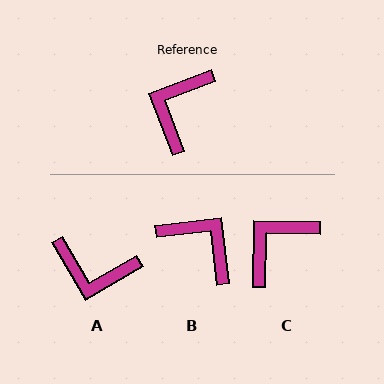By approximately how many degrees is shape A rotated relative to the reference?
Approximately 99 degrees counter-clockwise.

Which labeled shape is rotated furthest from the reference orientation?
B, about 104 degrees away.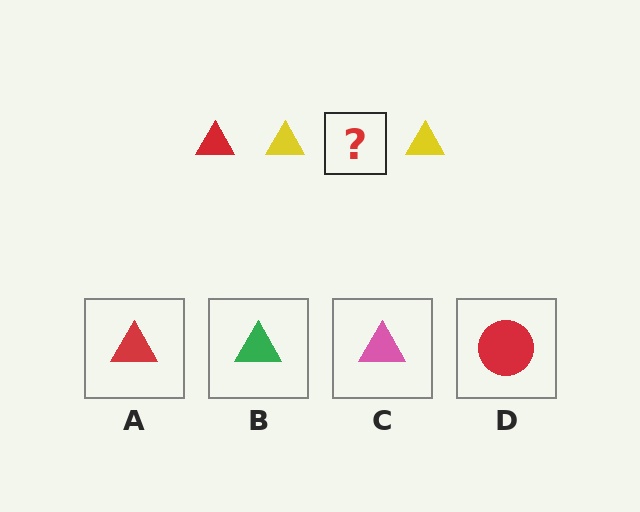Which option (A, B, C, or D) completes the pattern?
A.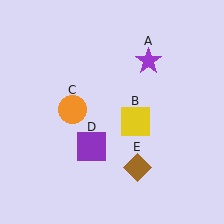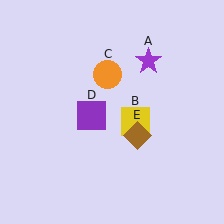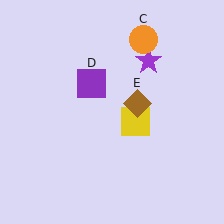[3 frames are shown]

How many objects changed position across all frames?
3 objects changed position: orange circle (object C), purple square (object D), brown diamond (object E).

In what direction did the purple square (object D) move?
The purple square (object D) moved up.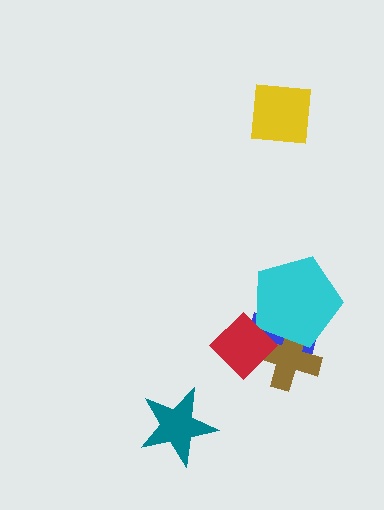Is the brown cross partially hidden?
Yes, it is partially covered by another shape.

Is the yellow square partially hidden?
No, no other shape covers it.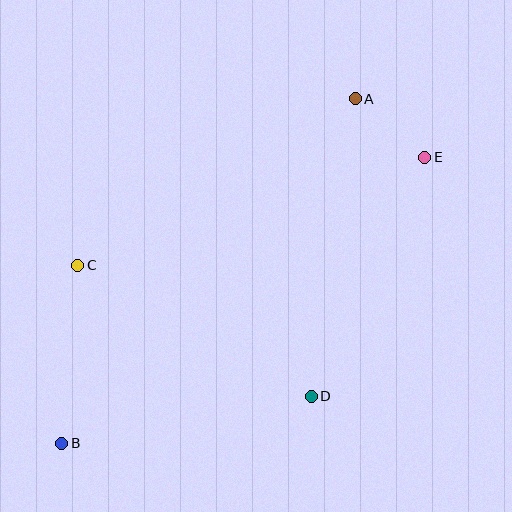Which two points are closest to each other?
Points A and E are closest to each other.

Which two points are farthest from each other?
Points B and E are farthest from each other.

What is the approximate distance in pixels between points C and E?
The distance between C and E is approximately 363 pixels.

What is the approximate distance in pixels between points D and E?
The distance between D and E is approximately 265 pixels.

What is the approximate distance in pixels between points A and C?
The distance between A and C is approximately 324 pixels.